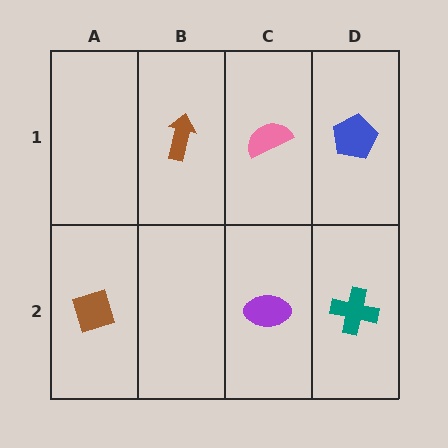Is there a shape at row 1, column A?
No, that cell is empty.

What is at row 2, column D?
A teal cross.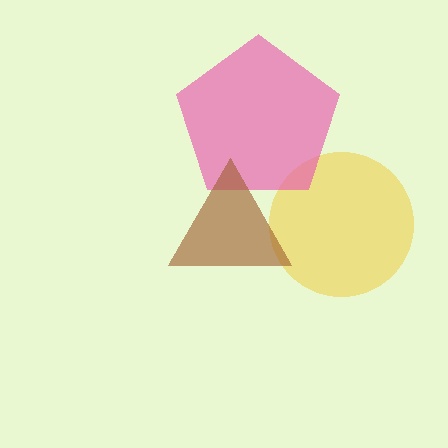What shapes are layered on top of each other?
The layered shapes are: a yellow circle, a pink pentagon, a brown triangle.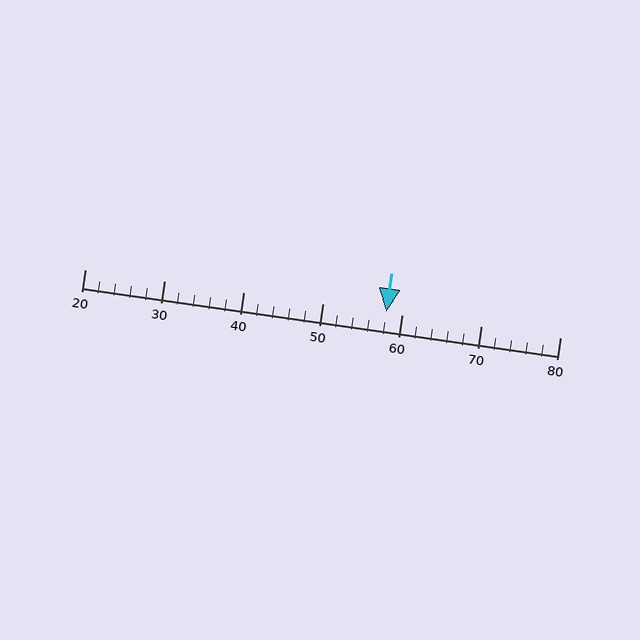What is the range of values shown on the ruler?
The ruler shows values from 20 to 80.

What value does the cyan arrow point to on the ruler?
The cyan arrow points to approximately 58.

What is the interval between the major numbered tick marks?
The major tick marks are spaced 10 units apart.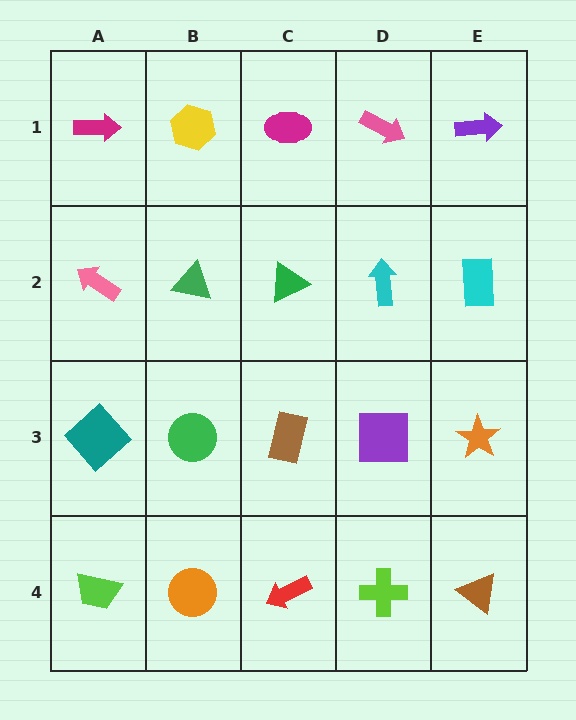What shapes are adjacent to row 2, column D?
A pink arrow (row 1, column D), a purple square (row 3, column D), a green triangle (row 2, column C), a cyan rectangle (row 2, column E).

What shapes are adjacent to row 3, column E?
A cyan rectangle (row 2, column E), a brown triangle (row 4, column E), a purple square (row 3, column D).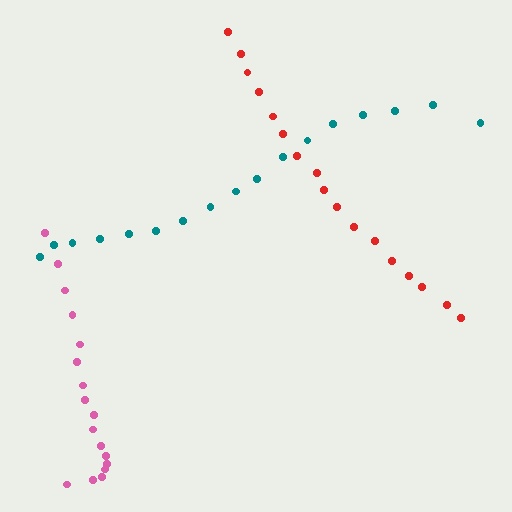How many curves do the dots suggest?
There are 3 distinct paths.